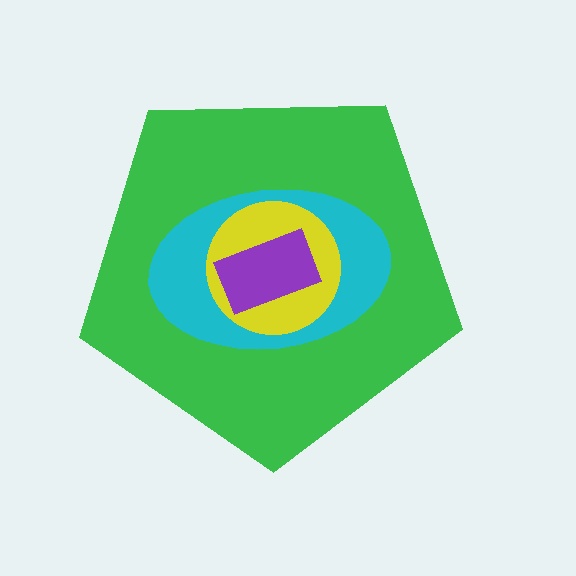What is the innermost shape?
The purple rectangle.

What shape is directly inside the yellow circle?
The purple rectangle.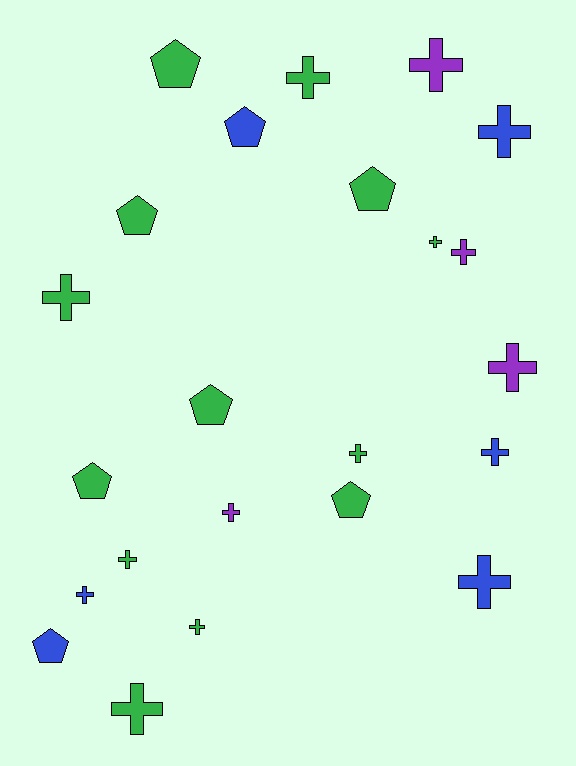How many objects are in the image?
There are 23 objects.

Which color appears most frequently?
Green, with 13 objects.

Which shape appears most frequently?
Cross, with 15 objects.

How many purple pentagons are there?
There are no purple pentagons.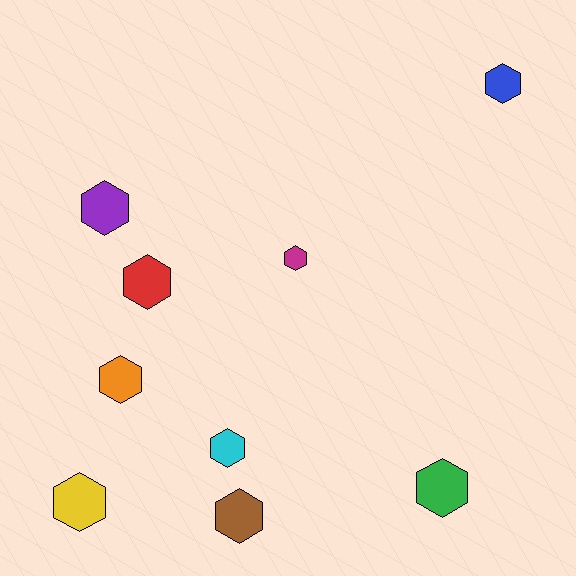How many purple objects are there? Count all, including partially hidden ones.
There is 1 purple object.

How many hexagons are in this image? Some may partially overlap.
There are 9 hexagons.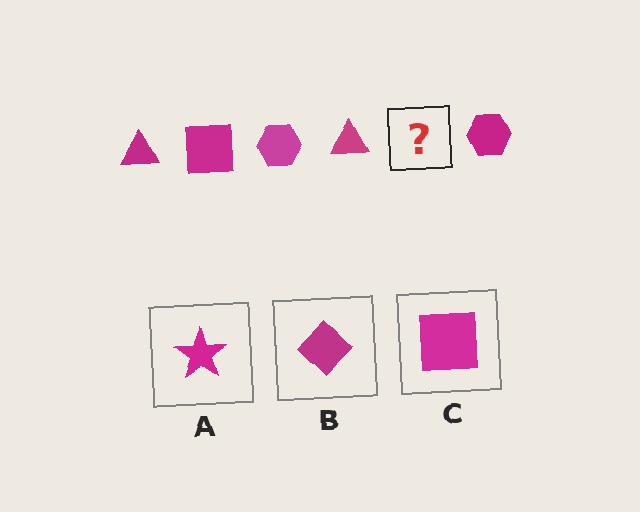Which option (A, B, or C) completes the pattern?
C.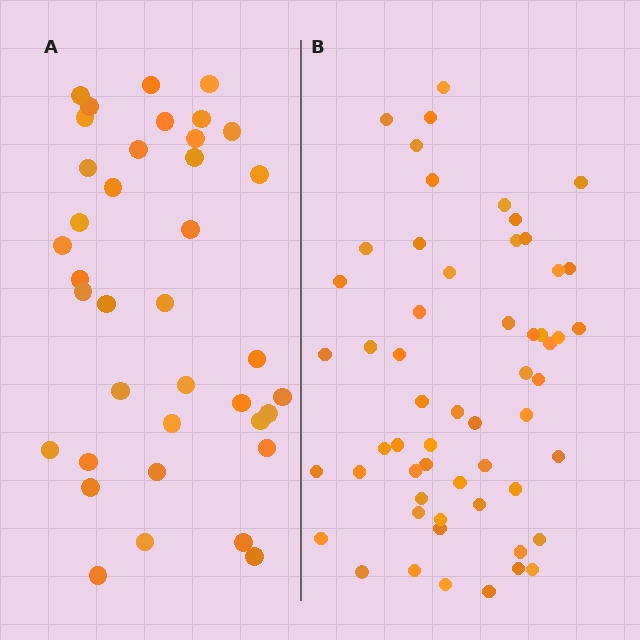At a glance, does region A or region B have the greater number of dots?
Region B (the right region) has more dots.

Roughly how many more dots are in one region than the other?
Region B has approximately 20 more dots than region A.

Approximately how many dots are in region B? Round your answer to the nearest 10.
About 60 dots. (The exact count is 57, which rounds to 60.)